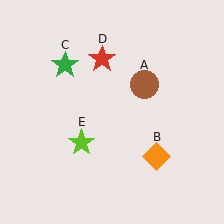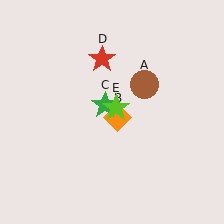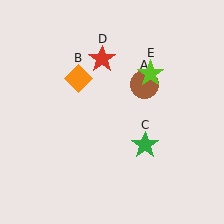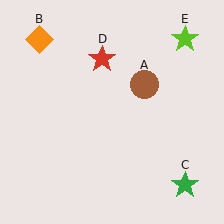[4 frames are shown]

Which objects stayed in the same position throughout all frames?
Brown circle (object A) and red star (object D) remained stationary.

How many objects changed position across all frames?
3 objects changed position: orange diamond (object B), green star (object C), lime star (object E).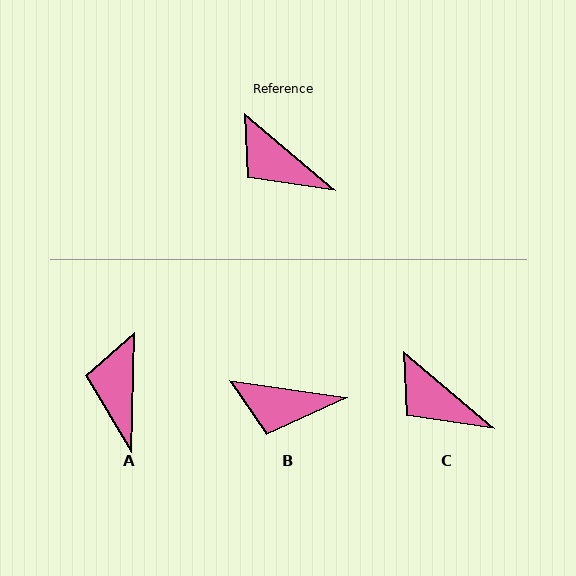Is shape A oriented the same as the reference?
No, it is off by about 51 degrees.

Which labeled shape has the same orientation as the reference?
C.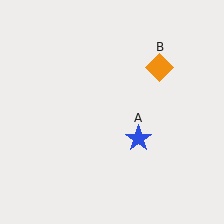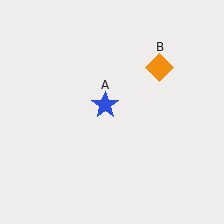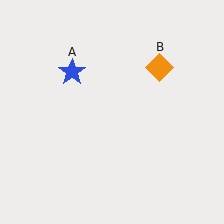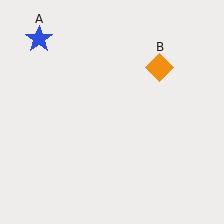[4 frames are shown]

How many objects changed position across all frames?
1 object changed position: blue star (object A).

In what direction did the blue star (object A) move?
The blue star (object A) moved up and to the left.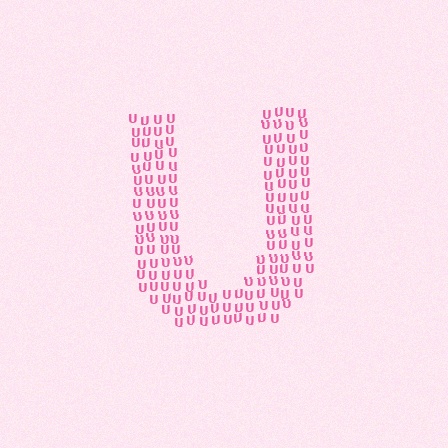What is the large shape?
The large shape is the letter U.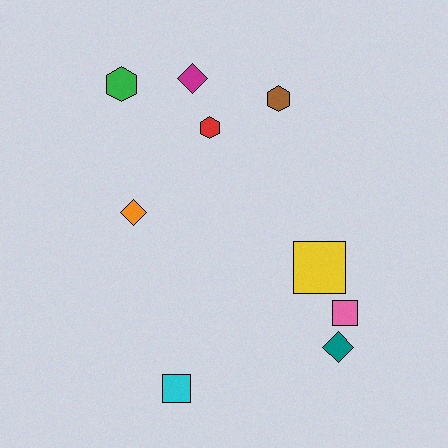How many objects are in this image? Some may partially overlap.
There are 9 objects.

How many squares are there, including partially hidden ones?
There are 3 squares.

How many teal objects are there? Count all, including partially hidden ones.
There is 1 teal object.